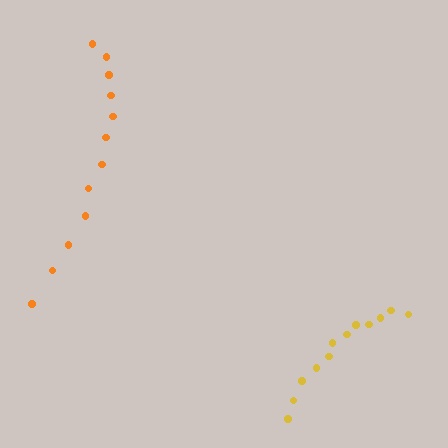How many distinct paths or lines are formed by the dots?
There are 2 distinct paths.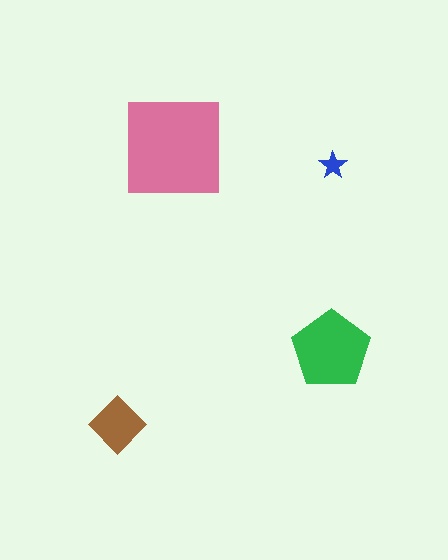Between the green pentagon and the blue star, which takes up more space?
The green pentagon.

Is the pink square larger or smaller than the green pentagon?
Larger.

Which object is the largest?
The pink square.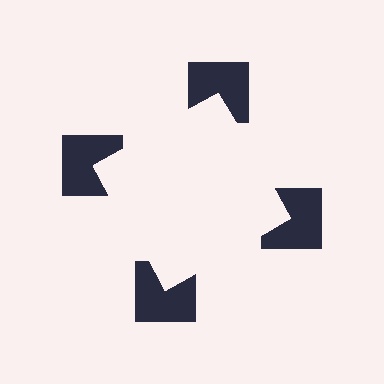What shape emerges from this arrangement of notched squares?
An illusory square — its edges are inferred from the aligned wedge cuts in the notched squares, not physically drawn.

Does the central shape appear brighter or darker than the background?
It typically appears slightly brighter than the background, even though no actual brightness change is drawn.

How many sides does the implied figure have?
4 sides.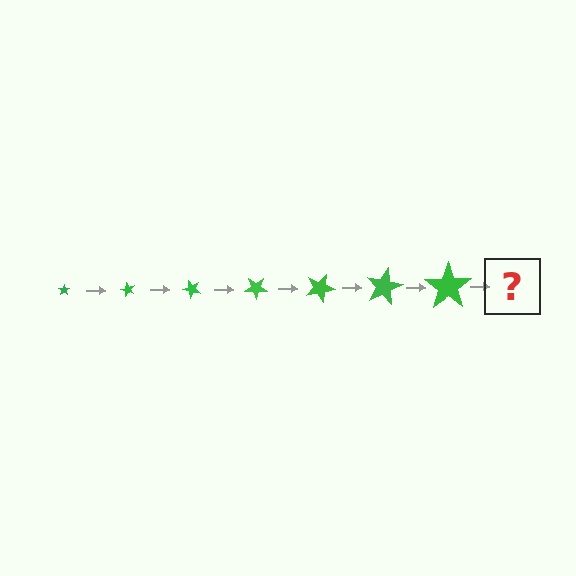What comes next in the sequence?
The next element should be a star, larger than the previous one and rotated 420 degrees from the start.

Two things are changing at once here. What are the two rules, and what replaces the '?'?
The two rules are that the star grows larger each step and it rotates 60 degrees each step. The '?' should be a star, larger than the previous one and rotated 420 degrees from the start.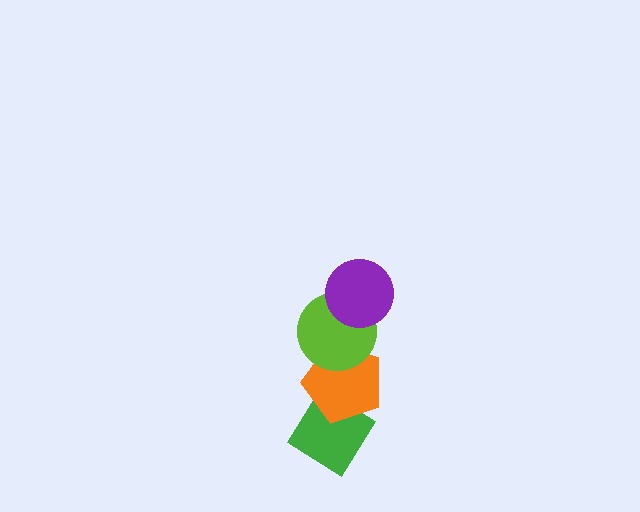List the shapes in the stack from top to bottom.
From top to bottom: the purple circle, the lime circle, the orange pentagon, the green diamond.